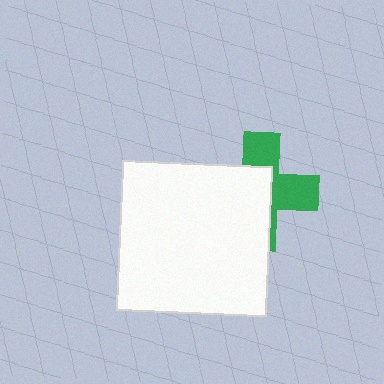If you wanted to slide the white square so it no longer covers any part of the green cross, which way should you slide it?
Slide it toward the lower-left — that is the most direct way to separate the two shapes.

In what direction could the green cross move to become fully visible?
The green cross could move toward the upper-right. That would shift it out from behind the white square entirely.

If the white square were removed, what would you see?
You would see the complete green cross.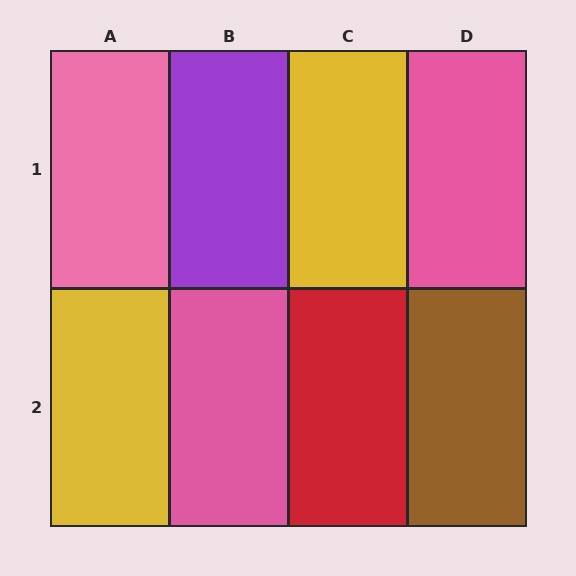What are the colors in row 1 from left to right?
Pink, purple, yellow, pink.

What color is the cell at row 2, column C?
Red.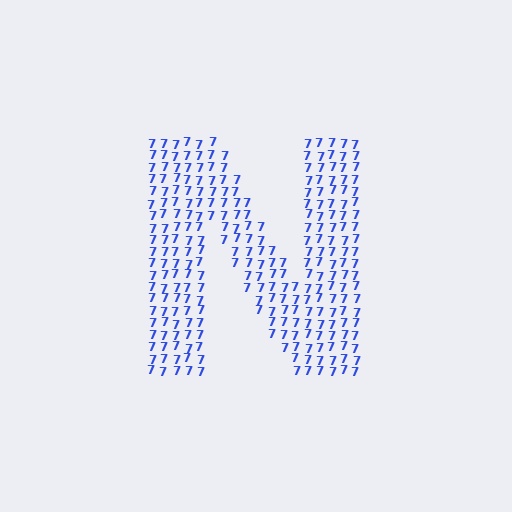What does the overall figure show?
The overall figure shows the letter N.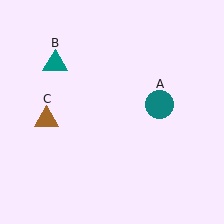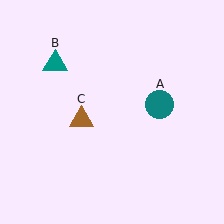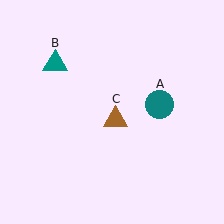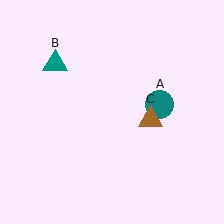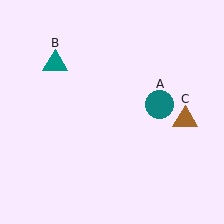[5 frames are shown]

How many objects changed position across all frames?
1 object changed position: brown triangle (object C).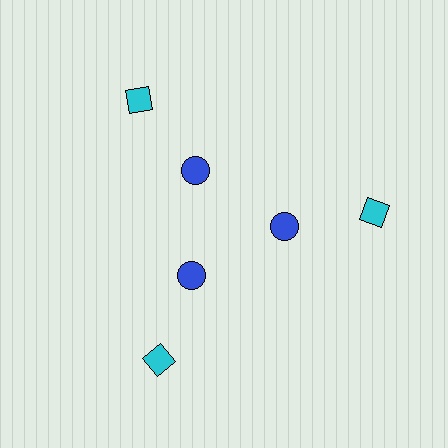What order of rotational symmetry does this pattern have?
This pattern has 3-fold rotational symmetry.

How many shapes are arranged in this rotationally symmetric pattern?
There are 6 shapes, arranged in 3 groups of 2.